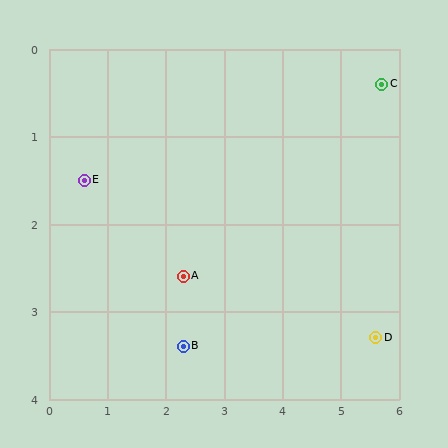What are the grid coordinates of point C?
Point C is at approximately (5.7, 0.4).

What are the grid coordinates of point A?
Point A is at approximately (2.3, 2.6).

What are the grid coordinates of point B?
Point B is at approximately (2.3, 3.4).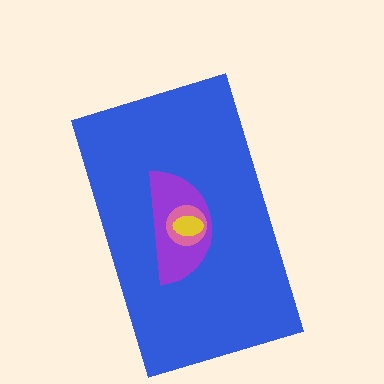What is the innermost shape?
The yellow ellipse.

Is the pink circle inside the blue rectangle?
Yes.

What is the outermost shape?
The blue rectangle.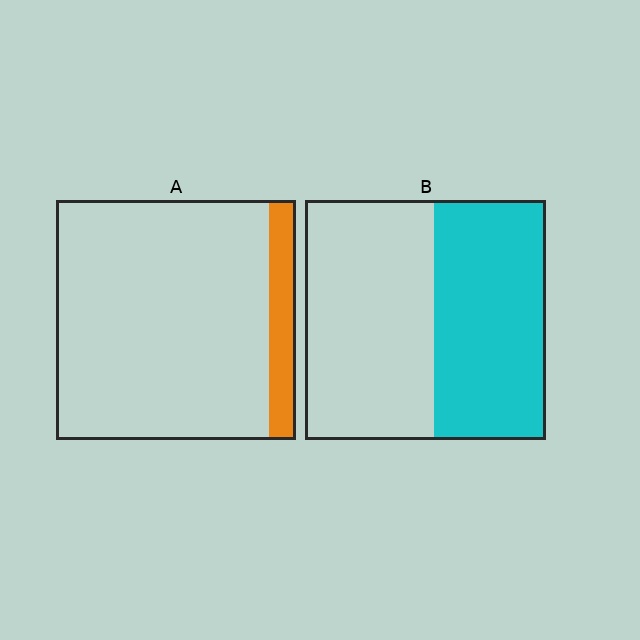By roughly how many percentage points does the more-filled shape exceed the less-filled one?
By roughly 35 percentage points (B over A).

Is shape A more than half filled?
No.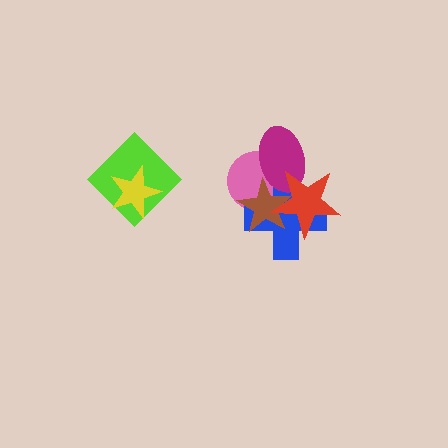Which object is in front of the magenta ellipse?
The red star is in front of the magenta ellipse.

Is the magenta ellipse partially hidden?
Yes, it is partially covered by another shape.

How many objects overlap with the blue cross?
4 objects overlap with the blue cross.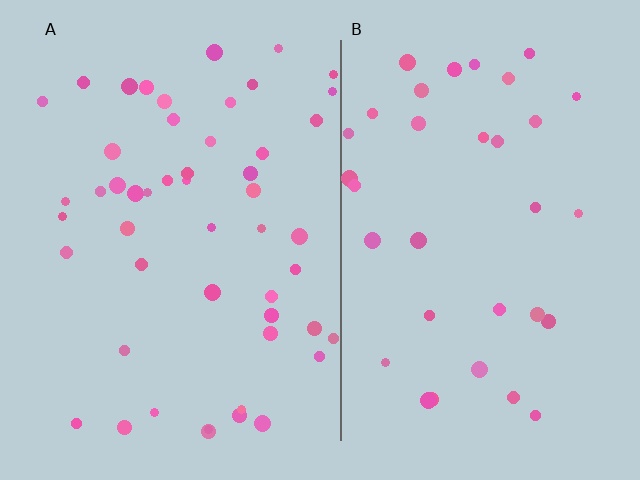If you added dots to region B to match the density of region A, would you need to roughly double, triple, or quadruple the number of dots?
Approximately double.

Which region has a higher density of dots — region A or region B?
A (the left).